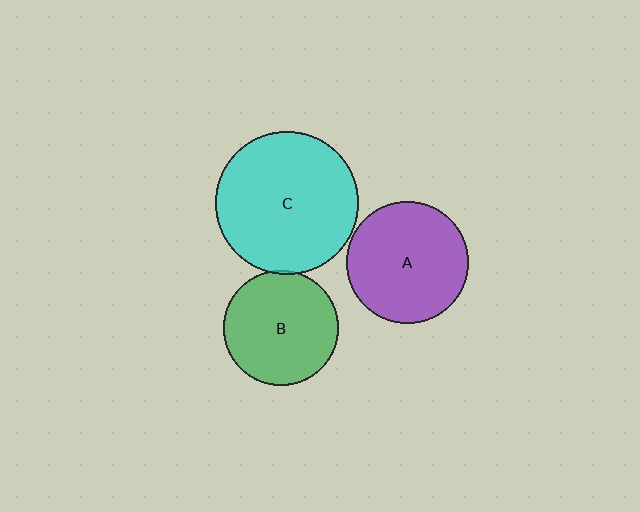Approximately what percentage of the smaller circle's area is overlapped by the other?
Approximately 5%.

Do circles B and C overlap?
Yes.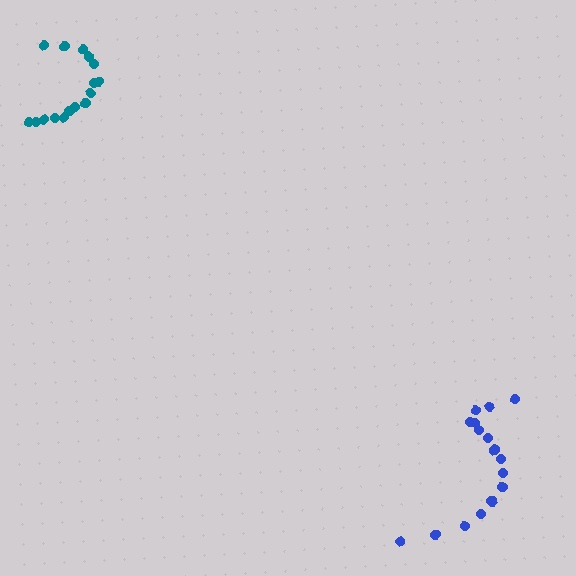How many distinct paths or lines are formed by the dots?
There are 2 distinct paths.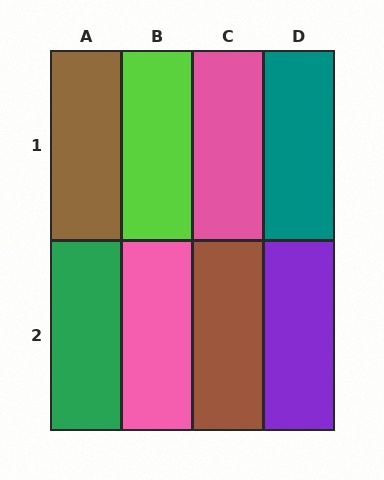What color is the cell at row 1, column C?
Pink.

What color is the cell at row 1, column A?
Brown.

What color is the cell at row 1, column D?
Teal.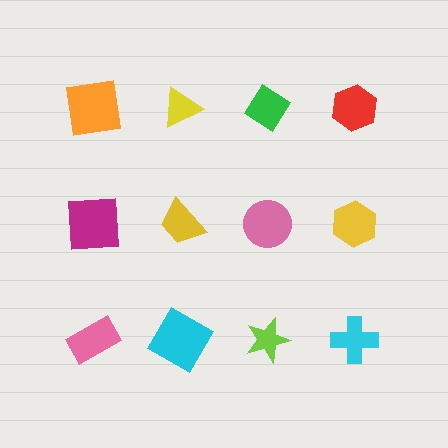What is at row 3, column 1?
A pink rectangle.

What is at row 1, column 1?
An orange square.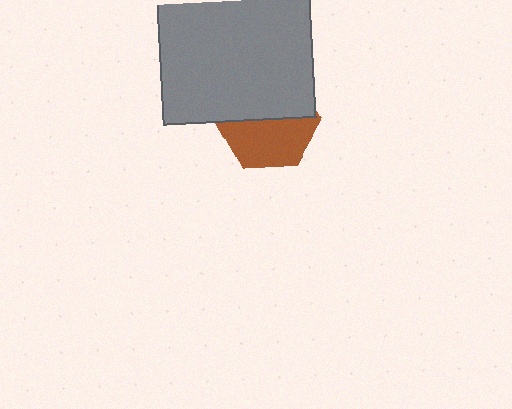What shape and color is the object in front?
The object in front is a gray square.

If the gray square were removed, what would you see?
You would see the complete brown hexagon.